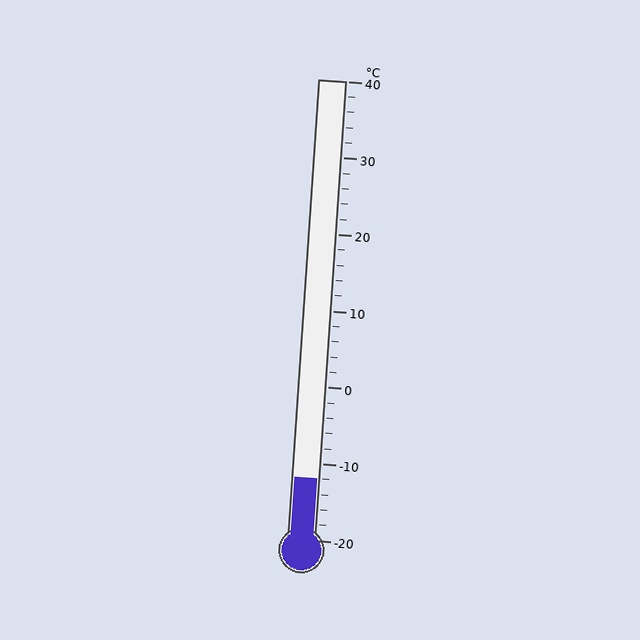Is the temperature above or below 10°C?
The temperature is below 10°C.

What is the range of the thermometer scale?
The thermometer scale ranges from -20°C to 40°C.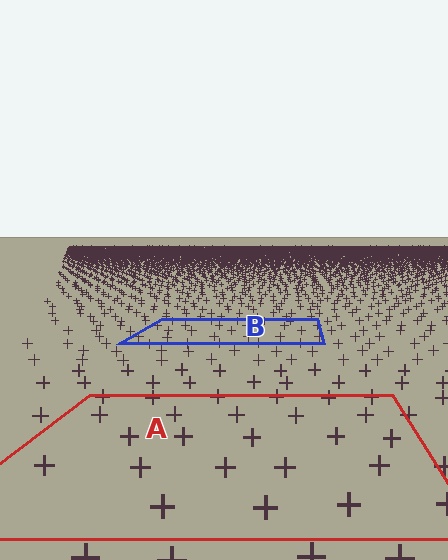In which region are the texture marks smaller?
The texture marks are smaller in region B, because it is farther away.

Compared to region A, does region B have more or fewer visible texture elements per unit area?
Region B has more texture elements per unit area — they are packed more densely because it is farther away.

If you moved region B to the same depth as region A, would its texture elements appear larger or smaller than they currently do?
They would appear larger. At a closer depth, the same texture elements are projected at a bigger on-screen size.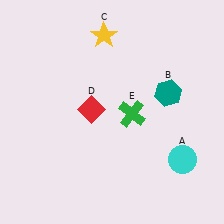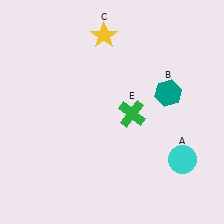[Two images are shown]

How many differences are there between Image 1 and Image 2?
There is 1 difference between the two images.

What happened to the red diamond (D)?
The red diamond (D) was removed in Image 2. It was in the top-left area of Image 1.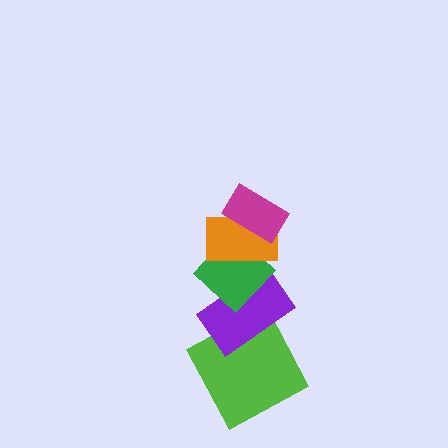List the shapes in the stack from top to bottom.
From top to bottom: the magenta rectangle, the orange rectangle, the green diamond, the purple rectangle, the lime square.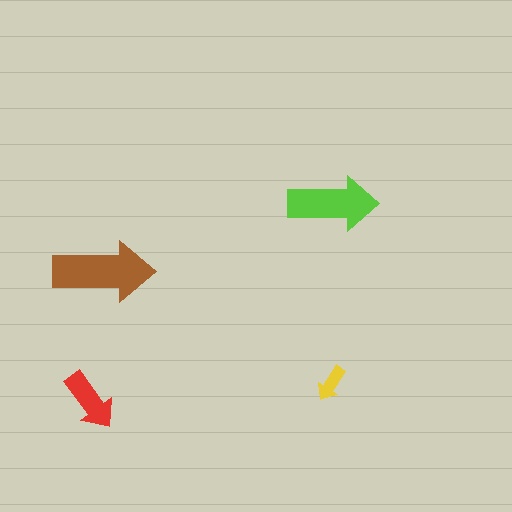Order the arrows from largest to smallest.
the brown one, the lime one, the red one, the yellow one.